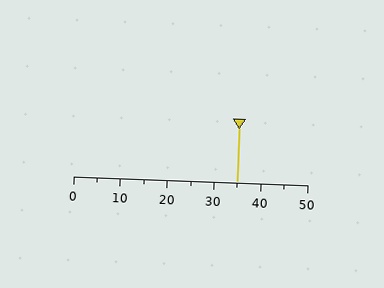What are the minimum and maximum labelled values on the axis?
The axis runs from 0 to 50.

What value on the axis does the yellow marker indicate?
The marker indicates approximately 35.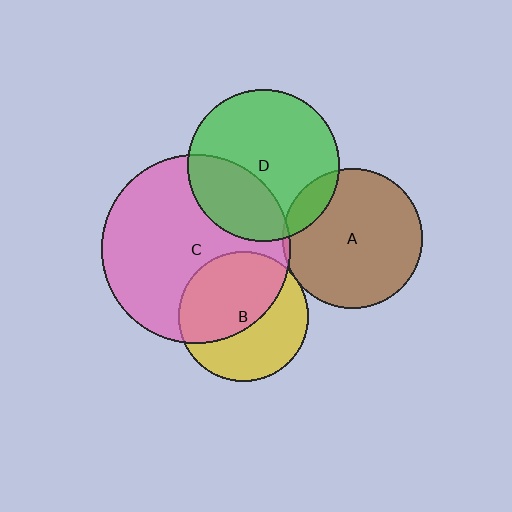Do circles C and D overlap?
Yes.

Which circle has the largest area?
Circle C (pink).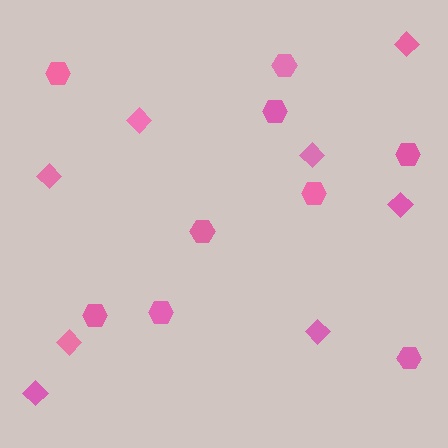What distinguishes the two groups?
There are 2 groups: one group of hexagons (9) and one group of diamonds (8).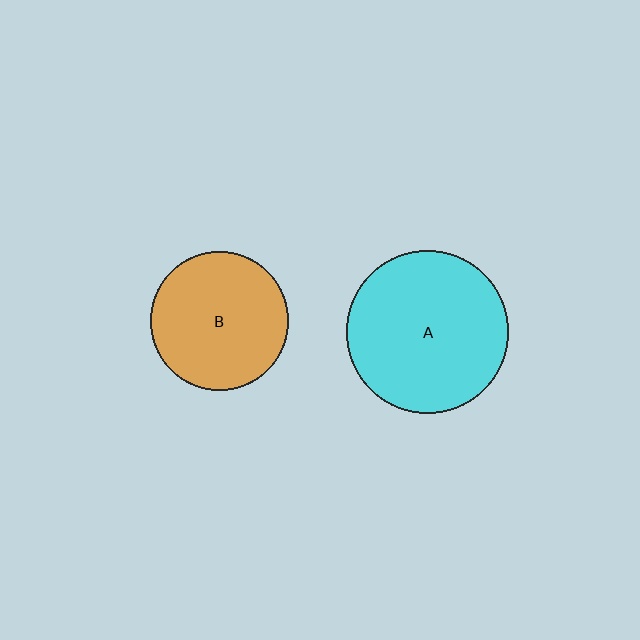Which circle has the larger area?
Circle A (cyan).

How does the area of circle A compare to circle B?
Approximately 1.4 times.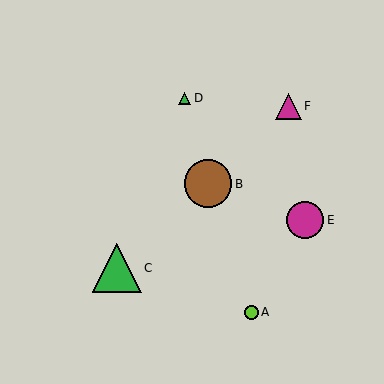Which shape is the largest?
The green triangle (labeled C) is the largest.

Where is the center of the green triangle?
The center of the green triangle is at (184, 98).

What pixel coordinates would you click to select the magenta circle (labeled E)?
Click at (305, 220) to select the magenta circle E.